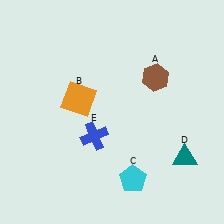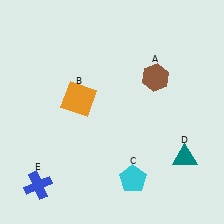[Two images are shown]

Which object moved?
The blue cross (E) moved left.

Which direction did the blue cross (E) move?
The blue cross (E) moved left.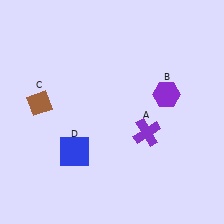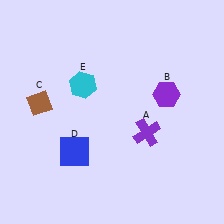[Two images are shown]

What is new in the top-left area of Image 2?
A cyan hexagon (E) was added in the top-left area of Image 2.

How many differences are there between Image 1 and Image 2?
There is 1 difference between the two images.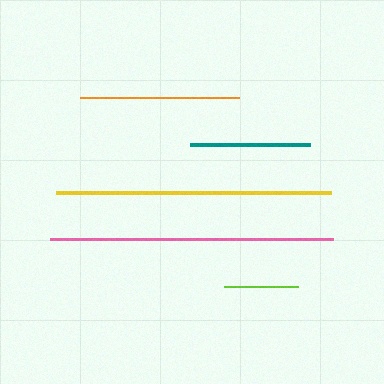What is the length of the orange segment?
The orange segment is approximately 159 pixels long.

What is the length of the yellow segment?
The yellow segment is approximately 276 pixels long.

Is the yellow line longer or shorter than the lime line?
The yellow line is longer than the lime line.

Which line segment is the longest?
The pink line is the longest at approximately 283 pixels.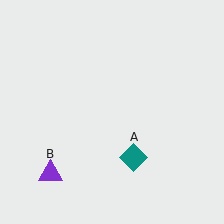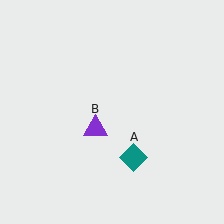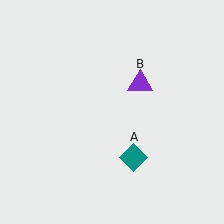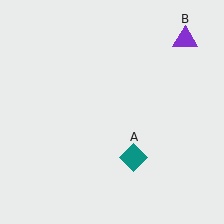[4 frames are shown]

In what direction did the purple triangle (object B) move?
The purple triangle (object B) moved up and to the right.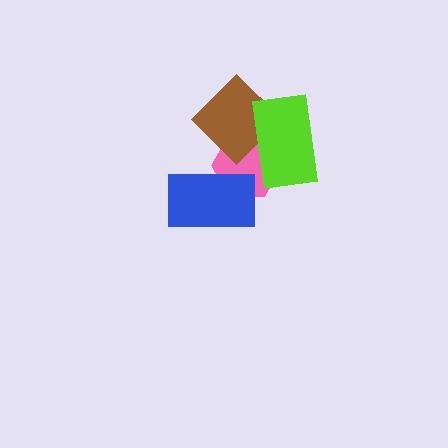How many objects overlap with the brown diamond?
2 objects overlap with the brown diamond.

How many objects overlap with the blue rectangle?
1 object overlaps with the blue rectangle.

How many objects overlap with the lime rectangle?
2 objects overlap with the lime rectangle.